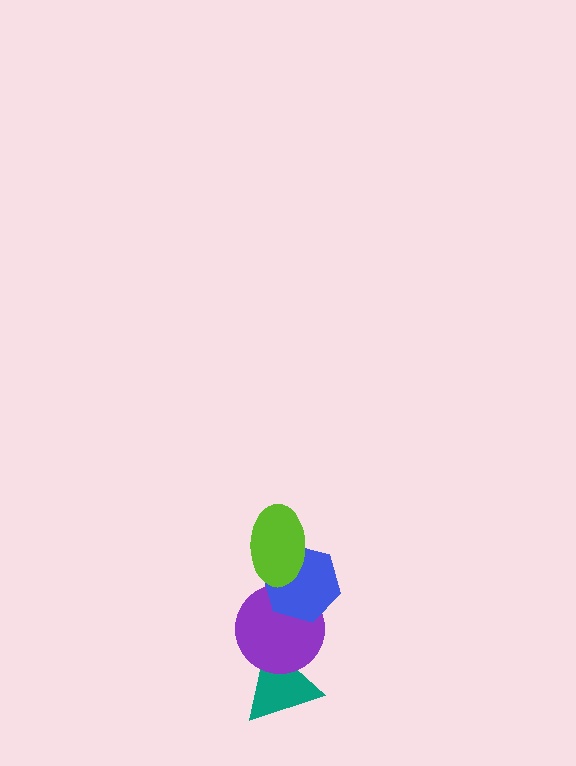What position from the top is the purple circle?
The purple circle is 3rd from the top.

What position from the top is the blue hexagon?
The blue hexagon is 2nd from the top.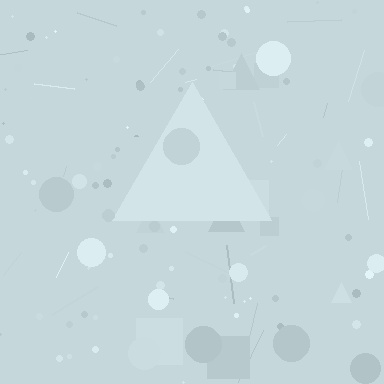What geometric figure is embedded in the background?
A triangle is embedded in the background.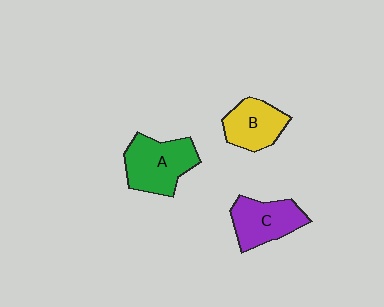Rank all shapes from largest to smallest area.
From largest to smallest: A (green), C (purple), B (yellow).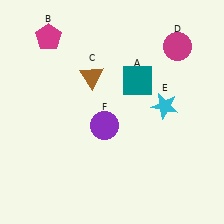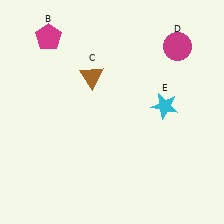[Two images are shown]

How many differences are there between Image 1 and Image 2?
There are 2 differences between the two images.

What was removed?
The teal square (A), the purple circle (F) were removed in Image 2.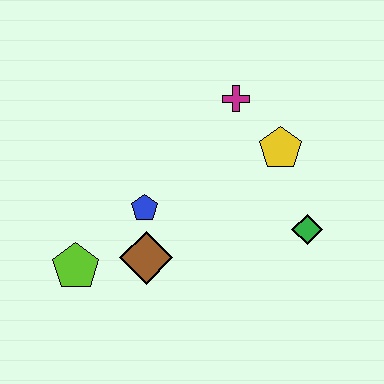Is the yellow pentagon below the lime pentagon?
No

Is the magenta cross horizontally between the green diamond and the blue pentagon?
Yes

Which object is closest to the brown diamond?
The blue pentagon is closest to the brown diamond.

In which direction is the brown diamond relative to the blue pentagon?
The brown diamond is below the blue pentagon.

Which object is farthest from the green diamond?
The lime pentagon is farthest from the green diamond.